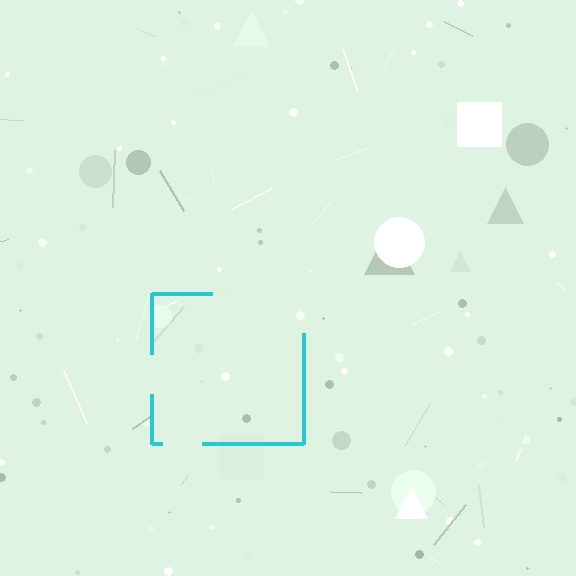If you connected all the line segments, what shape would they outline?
They would outline a square.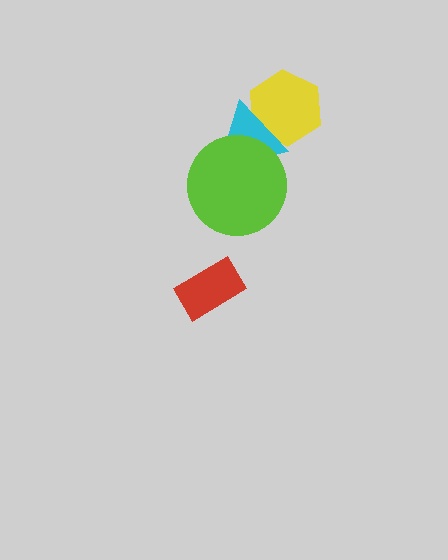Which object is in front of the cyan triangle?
The lime circle is in front of the cyan triangle.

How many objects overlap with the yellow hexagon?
1 object overlaps with the yellow hexagon.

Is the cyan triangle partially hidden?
Yes, it is partially covered by another shape.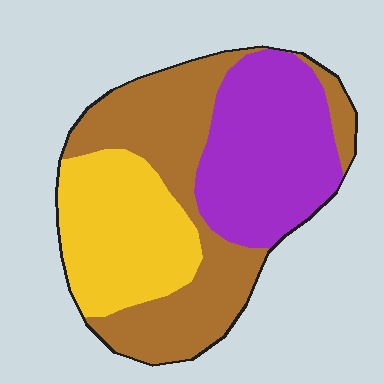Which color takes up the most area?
Brown, at roughly 40%.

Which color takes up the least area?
Yellow, at roughly 30%.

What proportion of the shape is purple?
Purple covers roughly 30% of the shape.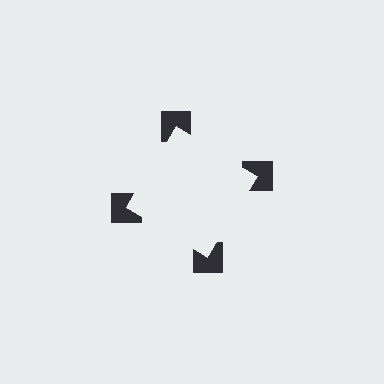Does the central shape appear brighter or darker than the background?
It typically appears slightly brighter than the background, even though no actual brightness change is drawn.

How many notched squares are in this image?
There are 4 — one at each vertex of the illusory square.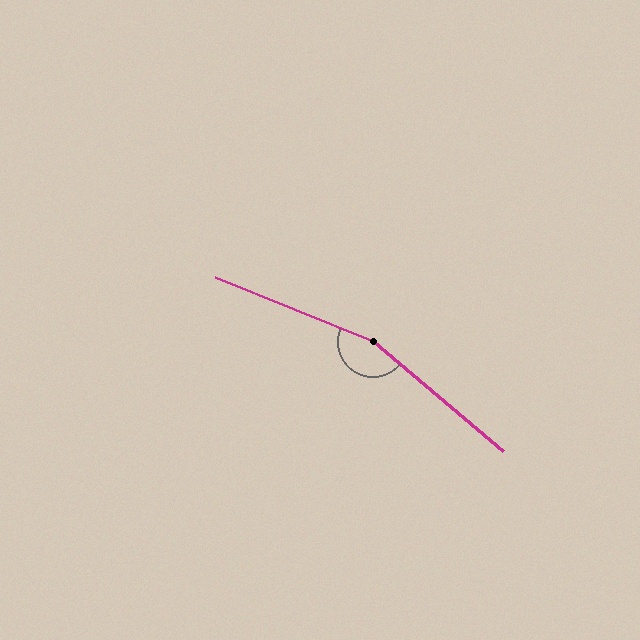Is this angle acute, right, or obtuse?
It is obtuse.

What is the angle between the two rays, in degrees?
Approximately 162 degrees.